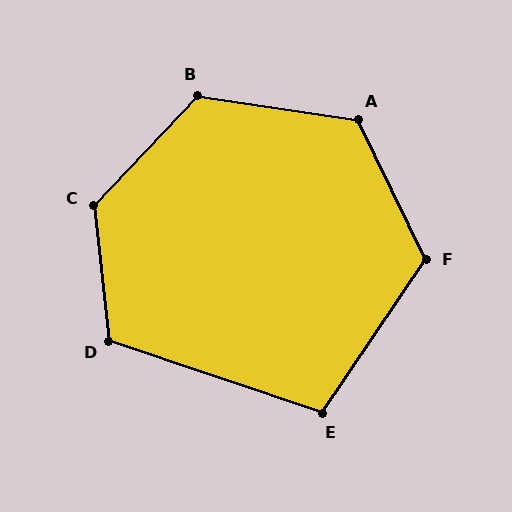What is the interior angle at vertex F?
Approximately 120 degrees (obtuse).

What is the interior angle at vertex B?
Approximately 125 degrees (obtuse).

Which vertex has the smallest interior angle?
E, at approximately 106 degrees.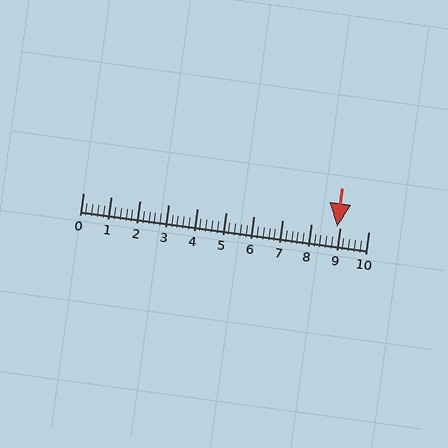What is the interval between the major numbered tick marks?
The major tick marks are spaced 1 units apart.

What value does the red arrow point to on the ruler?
The red arrow points to approximately 8.9.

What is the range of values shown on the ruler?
The ruler shows values from 0 to 10.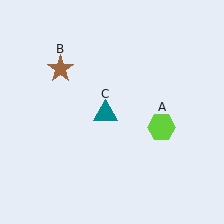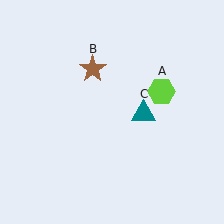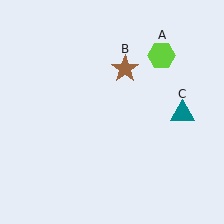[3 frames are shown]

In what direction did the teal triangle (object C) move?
The teal triangle (object C) moved right.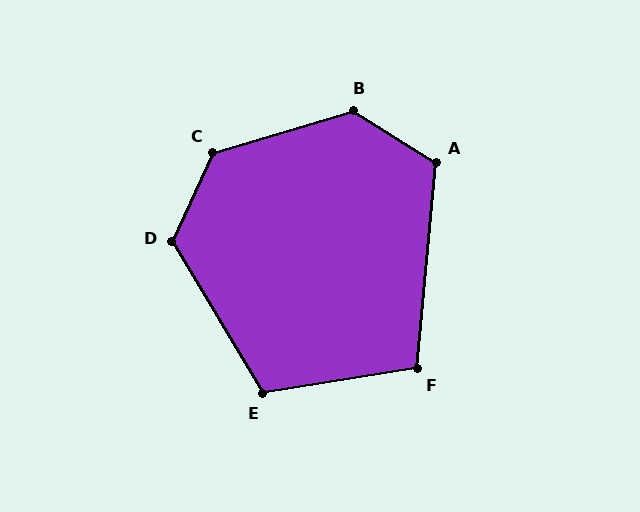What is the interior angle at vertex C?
Approximately 131 degrees (obtuse).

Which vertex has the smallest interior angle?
F, at approximately 104 degrees.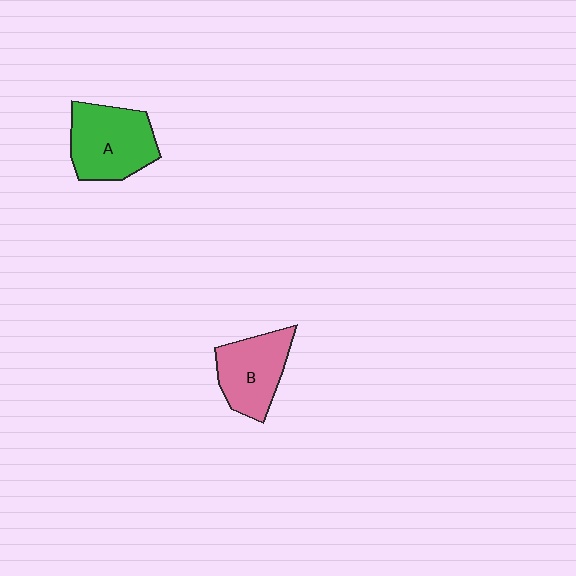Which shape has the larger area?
Shape A (green).